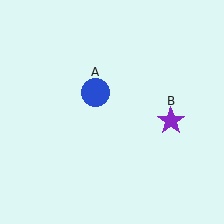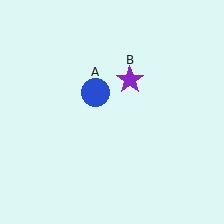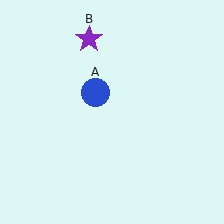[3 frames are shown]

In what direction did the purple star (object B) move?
The purple star (object B) moved up and to the left.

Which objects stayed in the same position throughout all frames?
Blue circle (object A) remained stationary.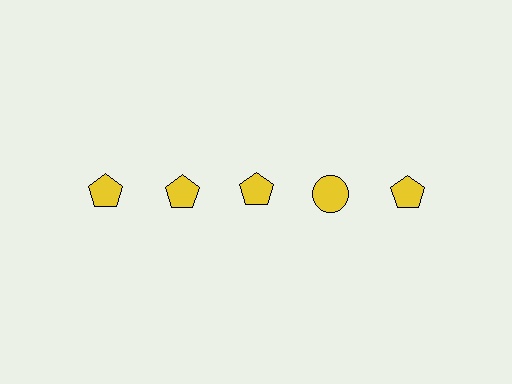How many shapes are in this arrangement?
There are 5 shapes arranged in a grid pattern.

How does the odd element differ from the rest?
It has a different shape: circle instead of pentagon.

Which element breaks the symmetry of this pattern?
The yellow circle in the top row, second from right column breaks the symmetry. All other shapes are yellow pentagons.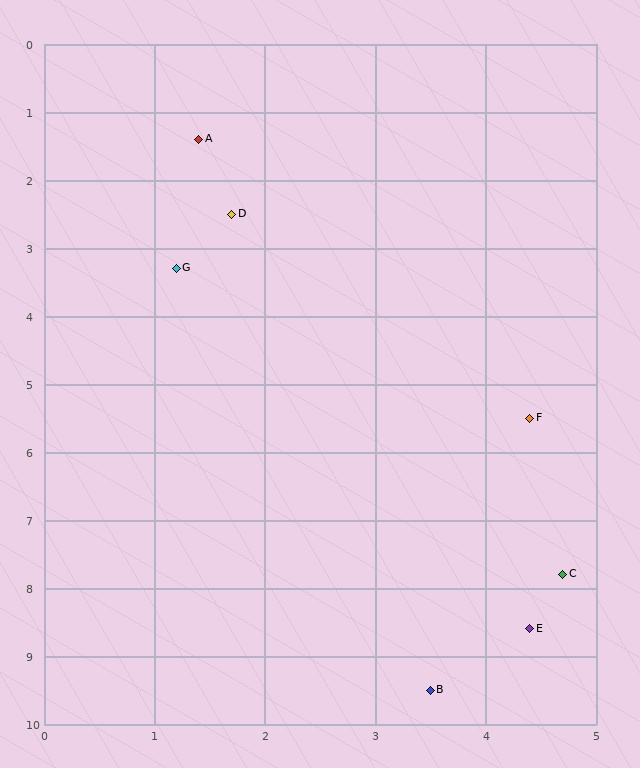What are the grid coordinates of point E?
Point E is at approximately (4.4, 8.6).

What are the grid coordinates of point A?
Point A is at approximately (1.4, 1.4).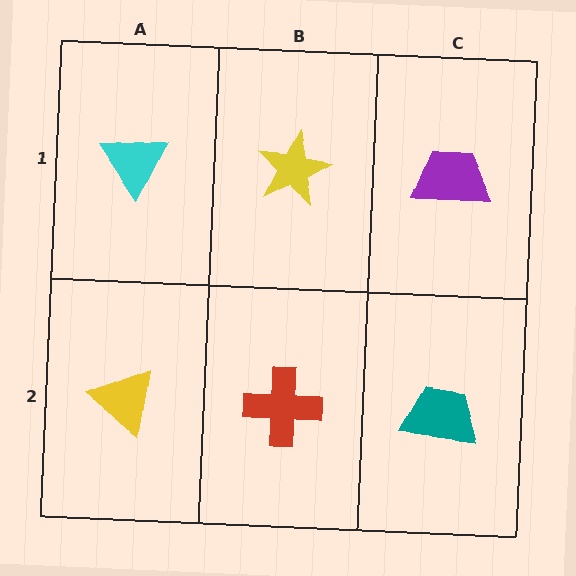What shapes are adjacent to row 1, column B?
A red cross (row 2, column B), a cyan triangle (row 1, column A), a purple trapezoid (row 1, column C).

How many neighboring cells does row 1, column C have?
2.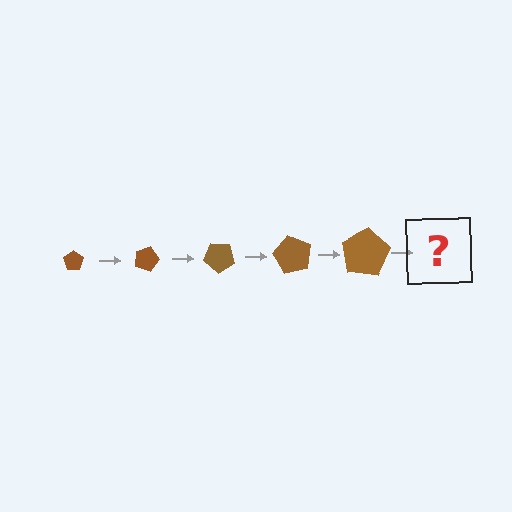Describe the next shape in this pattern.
It should be a pentagon, larger than the previous one and rotated 100 degrees from the start.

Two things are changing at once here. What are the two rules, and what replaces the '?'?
The two rules are that the pentagon grows larger each step and it rotates 20 degrees each step. The '?' should be a pentagon, larger than the previous one and rotated 100 degrees from the start.